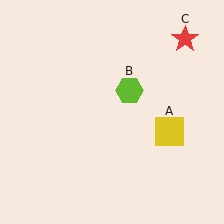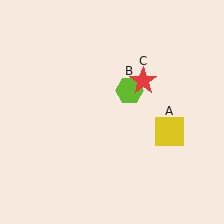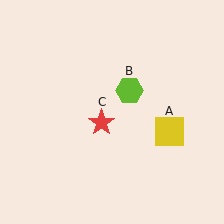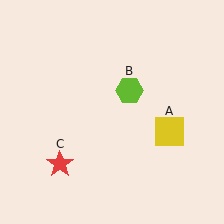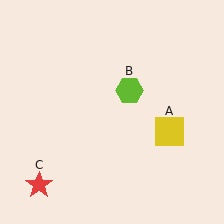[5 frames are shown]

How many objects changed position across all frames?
1 object changed position: red star (object C).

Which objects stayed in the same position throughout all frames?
Yellow square (object A) and lime hexagon (object B) remained stationary.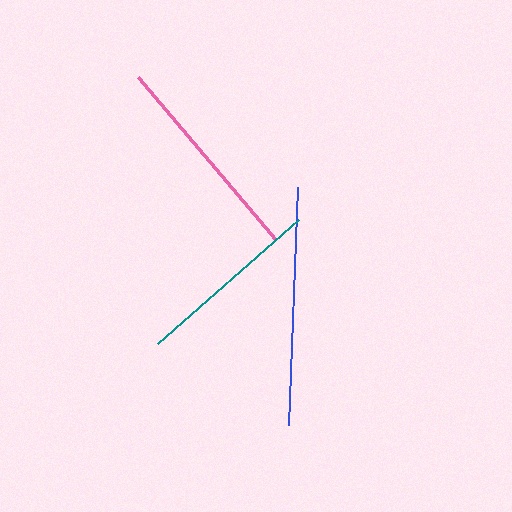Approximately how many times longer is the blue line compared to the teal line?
The blue line is approximately 1.3 times the length of the teal line.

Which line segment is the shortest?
The teal line is the shortest at approximately 187 pixels.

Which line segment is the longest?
The blue line is the longest at approximately 238 pixels.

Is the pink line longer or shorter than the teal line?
The pink line is longer than the teal line.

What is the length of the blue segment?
The blue segment is approximately 238 pixels long.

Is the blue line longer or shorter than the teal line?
The blue line is longer than the teal line.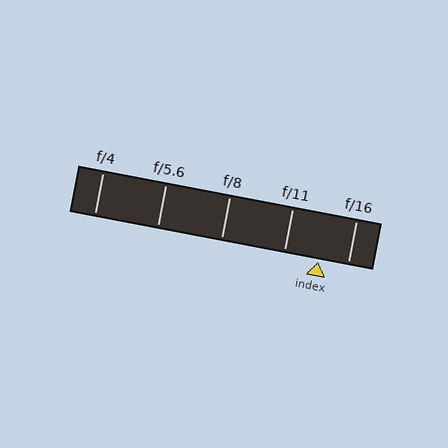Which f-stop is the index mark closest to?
The index mark is closest to f/16.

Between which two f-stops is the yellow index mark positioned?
The index mark is between f/11 and f/16.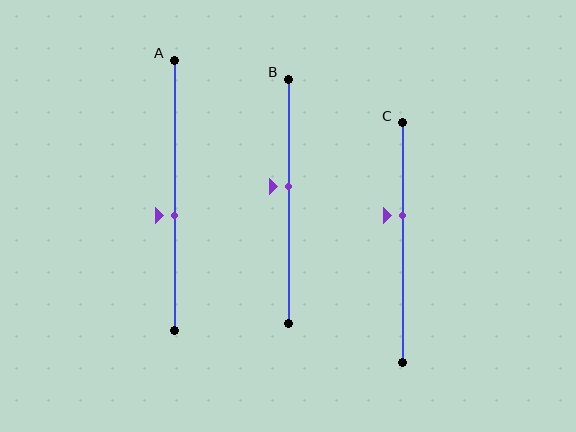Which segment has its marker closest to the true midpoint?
Segment B has its marker closest to the true midpoint.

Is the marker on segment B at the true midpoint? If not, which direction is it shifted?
No, the marker on segment B is shifted upward by about 6% of the segment length.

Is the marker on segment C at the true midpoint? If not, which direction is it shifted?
No, the marker on segment C is shifted upward by about 12% of the segment length.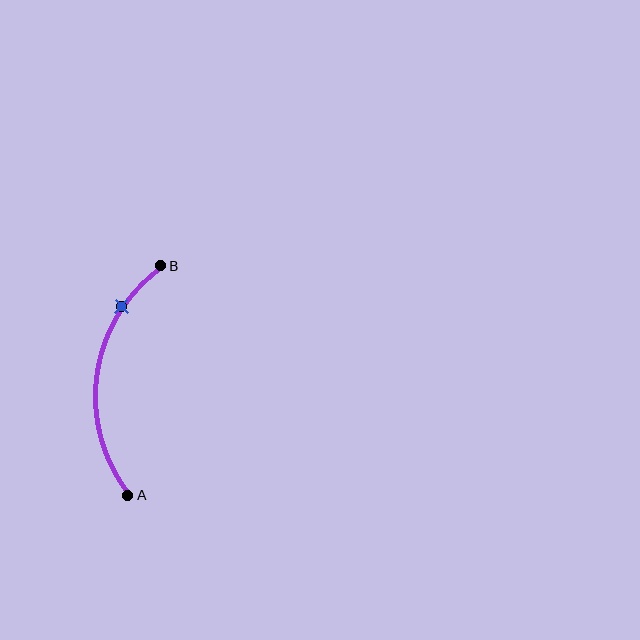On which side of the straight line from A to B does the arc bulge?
The arc bulges to the left of the straight line connecting A and B.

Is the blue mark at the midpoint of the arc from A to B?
No. The blue mark lies on the arc but is closer to endpoint B. The arc midpoint would be at the point on the curve equidistant along the arc from both A and B.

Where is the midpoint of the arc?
The arc midpoint is the point on the curve farthest from the straight line joining A and B. It sits to the left of that line.